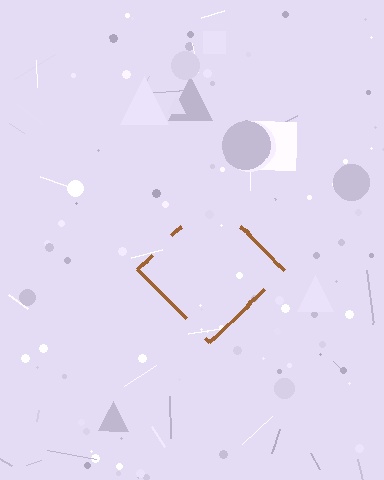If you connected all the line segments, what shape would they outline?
They would outline a diamond.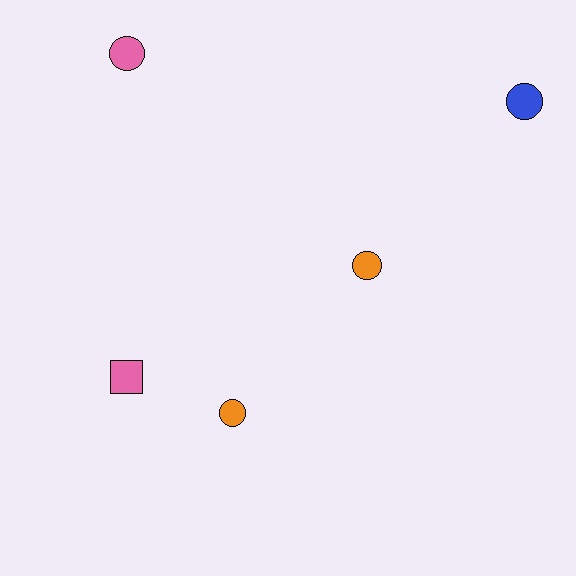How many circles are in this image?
There are 4 circles.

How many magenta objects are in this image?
There are no magenta objects.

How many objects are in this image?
There are 5 objects.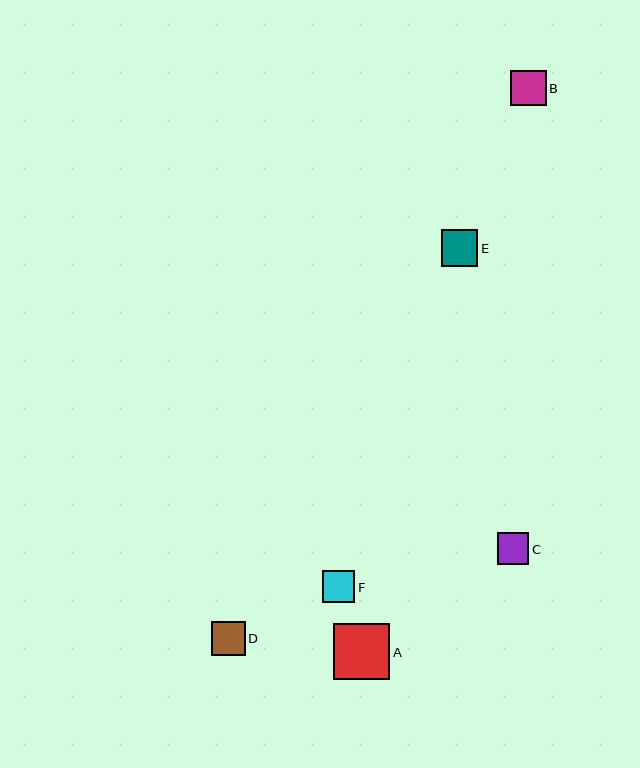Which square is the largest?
Square A is the largest with a size of approximately 56 pixels.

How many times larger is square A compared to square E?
Square A is approximately 1.5 times the size of square E.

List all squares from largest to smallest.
From largest to smallest: A, E, B, D, F, C.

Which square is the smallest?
Square C is the smallest with a size of approximately 31 pixels.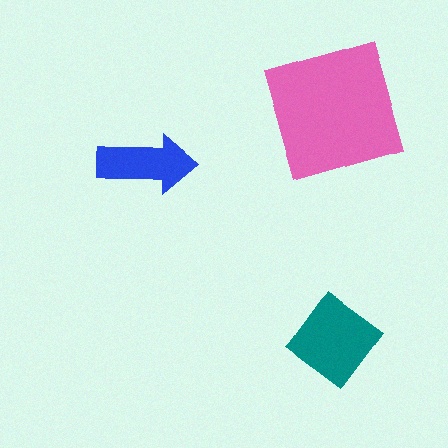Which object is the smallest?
The blue arrow.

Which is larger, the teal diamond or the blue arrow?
The teal diamond.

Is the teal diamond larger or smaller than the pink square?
Smaller.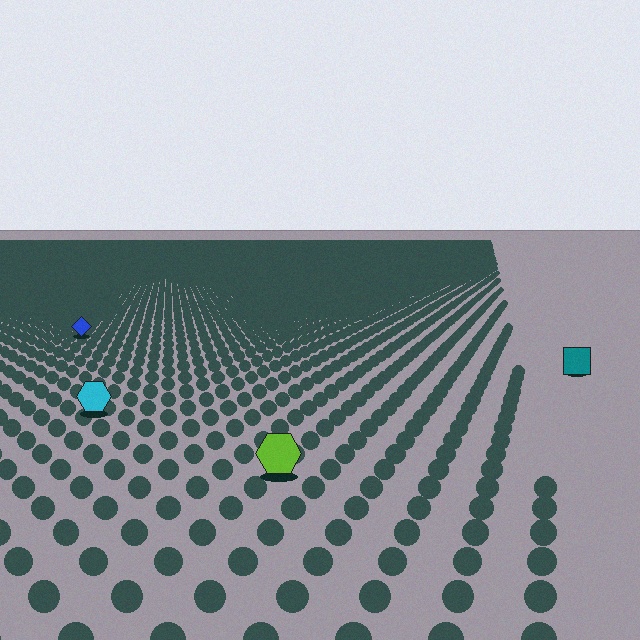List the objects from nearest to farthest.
From nearest to farthest: the lime hexagon, the cyan hexagon, the teal square, the blue diamond.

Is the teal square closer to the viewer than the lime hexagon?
No. The lime hexagon is closer — you can tell from the texture gradient: the ground texture is coarser near it.